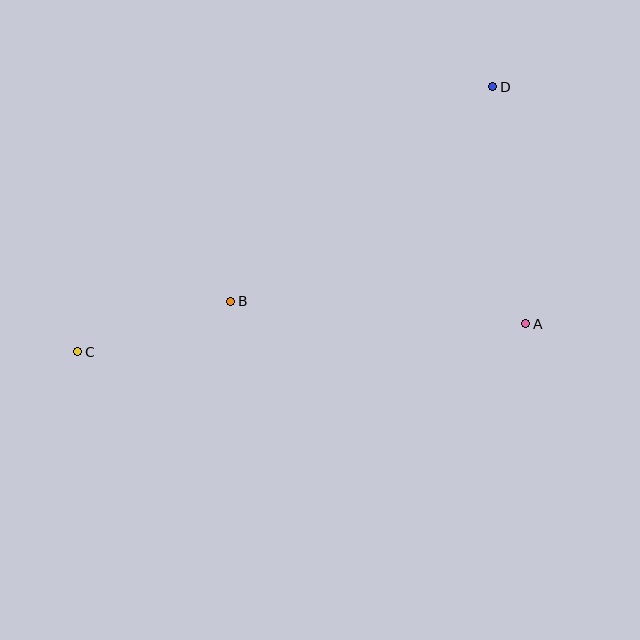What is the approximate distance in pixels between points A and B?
The distance between A and B is approximately 296 pixels.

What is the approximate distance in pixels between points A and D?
The distance between A and D is approximately 240 pixels.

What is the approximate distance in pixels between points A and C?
The distance between A and C is approximately 449 pixels.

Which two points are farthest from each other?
Points C and D are farthest from each other.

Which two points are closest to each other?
Points B and C are closest to each other.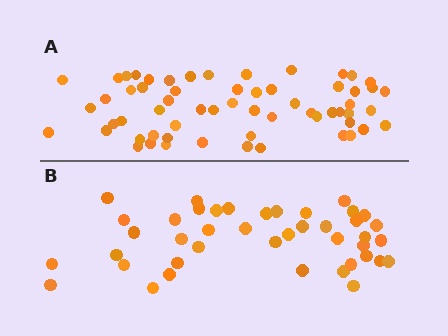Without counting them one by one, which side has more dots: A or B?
Region A (the top region) has more dots.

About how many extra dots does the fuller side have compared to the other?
Region A has approximately 20 more dots than region B.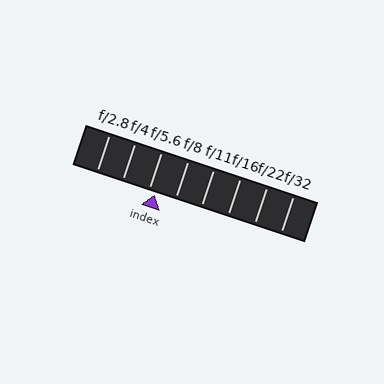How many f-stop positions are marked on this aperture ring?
There are 8 f-stop positions marked.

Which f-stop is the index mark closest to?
The index mark is closest to f/5.6.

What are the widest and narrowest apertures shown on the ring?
The widest aperture shown is f/2.8 and the narrowest is f/32.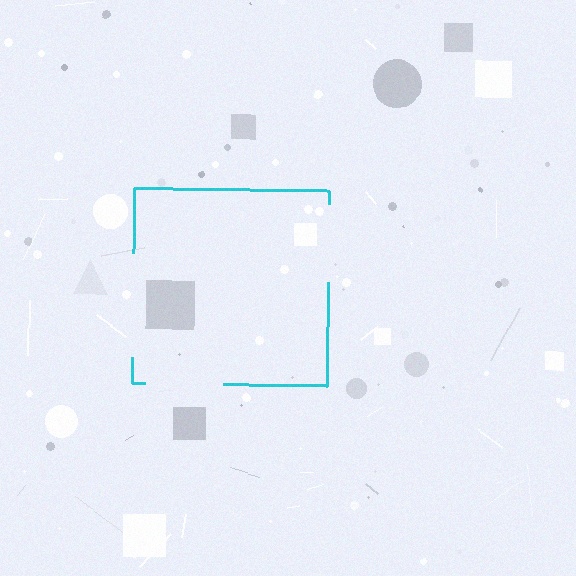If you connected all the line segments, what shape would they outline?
They would outline a square.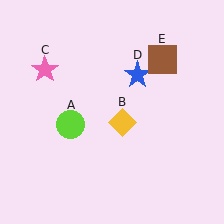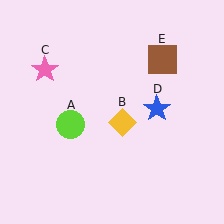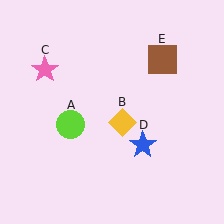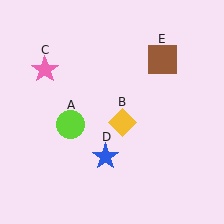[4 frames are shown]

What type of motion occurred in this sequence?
The blue star (object D) rotated clockwise around the center of the scene.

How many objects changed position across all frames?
1 object changed position: blue star (object D).